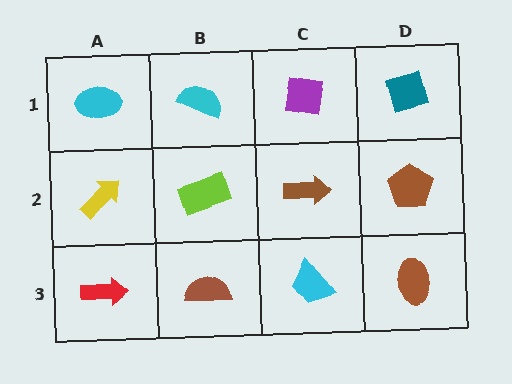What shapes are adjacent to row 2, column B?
A cyan semicircle (row 1, column B), a brown semicircle (row 3, column B), a yellow arrow (row 2, column A), a brown arrow (row 2, column C).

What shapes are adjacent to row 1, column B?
A lime rectangle (row 2, column B), a cyan ellipse (row 1, column A), a purple square (row 1, column C).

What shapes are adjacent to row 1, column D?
A brown pentagon (row 2, column D), a purple square (row 1, column C).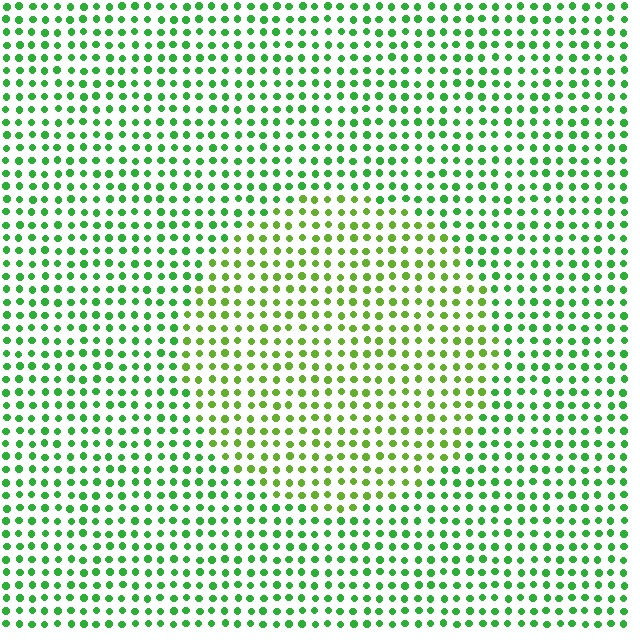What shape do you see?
I see a circle.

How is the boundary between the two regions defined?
The boundary is defined purely by a slight shift in hue (about 30 degrees). Spacing, size, and orientation are identical on both sides.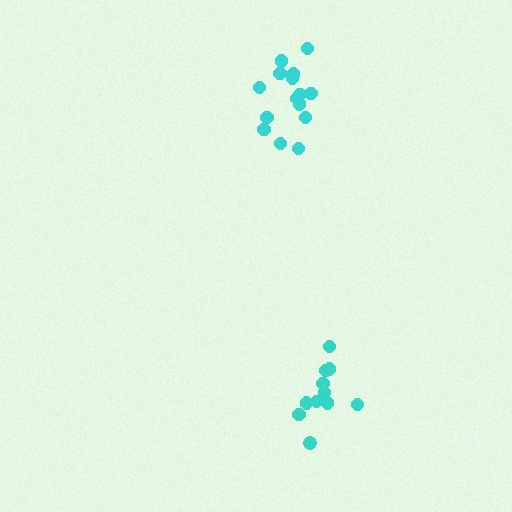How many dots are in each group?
Group 1: 11 dots, Group 2: 15 dots (26 total).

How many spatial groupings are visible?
There are 2 spatial groupings.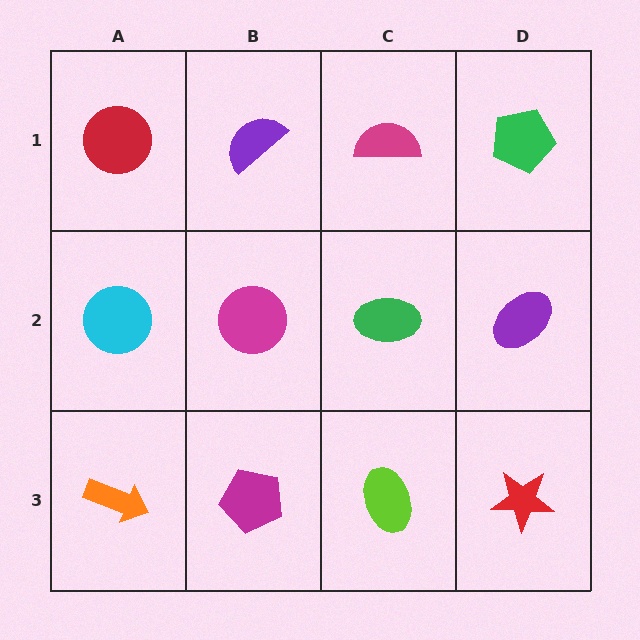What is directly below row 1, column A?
A cyan circle.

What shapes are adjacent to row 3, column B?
A magenta circle (row 2, column B), an orange arrow (row 3, column A), a lime ellipse (row 3, column C).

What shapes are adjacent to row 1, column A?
A cyan circle (row 2, column A), a purple semicircle (row 1, column B).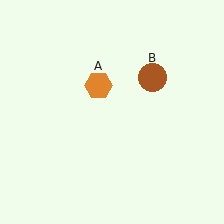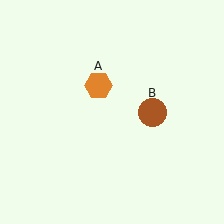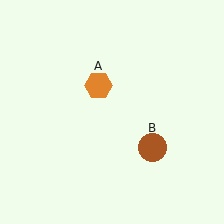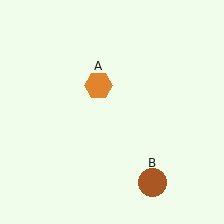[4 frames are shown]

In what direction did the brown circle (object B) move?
The brown circle (object B) moved down.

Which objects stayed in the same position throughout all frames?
Orange hexagon (object A) remained stationary.